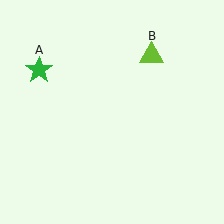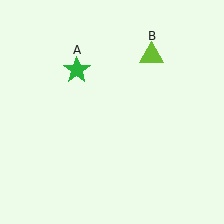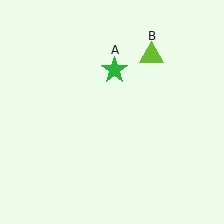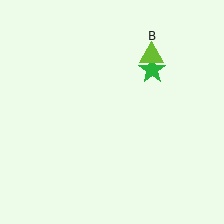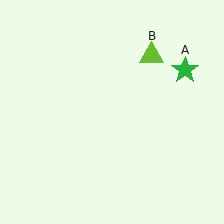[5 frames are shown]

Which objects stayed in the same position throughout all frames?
Lime triangle (object B) remained stationary.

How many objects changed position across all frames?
1 object changed position: green star (object A).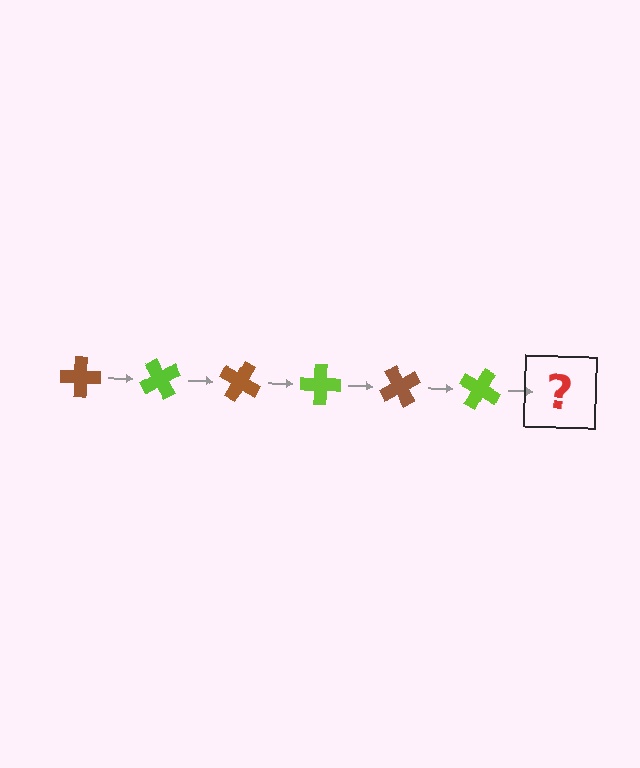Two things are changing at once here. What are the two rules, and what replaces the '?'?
The two rules are that it rotates 60 degrees each step and the color cycles through brown and lime. The '?' should be a brown cross, rotated 360 degrees from the start.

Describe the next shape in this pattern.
It should be a brown cross, rotated 360 degrees from the start.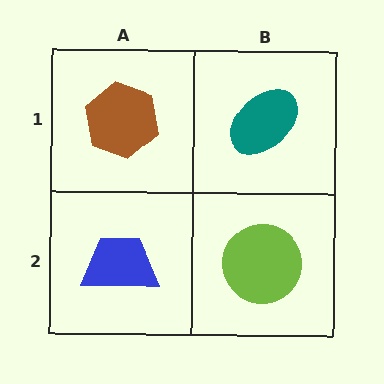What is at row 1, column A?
A brown hexagon.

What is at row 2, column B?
A lime circle.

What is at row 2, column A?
A blue trapezoid.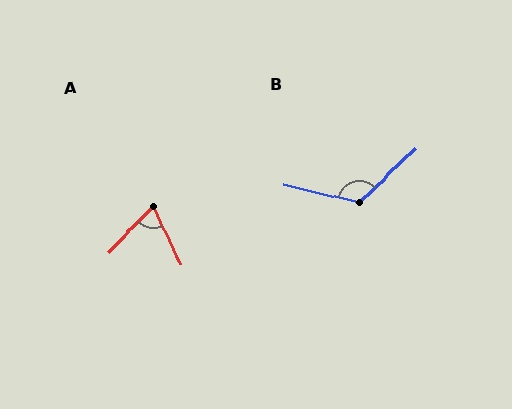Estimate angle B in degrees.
Approximately 123 degrees.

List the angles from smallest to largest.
A (69°), B (123°).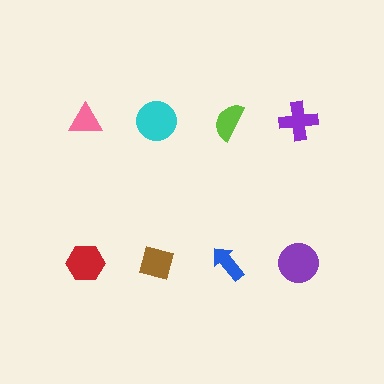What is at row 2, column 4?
A purple circle.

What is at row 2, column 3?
A blue arrow.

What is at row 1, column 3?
A lime semicircle.